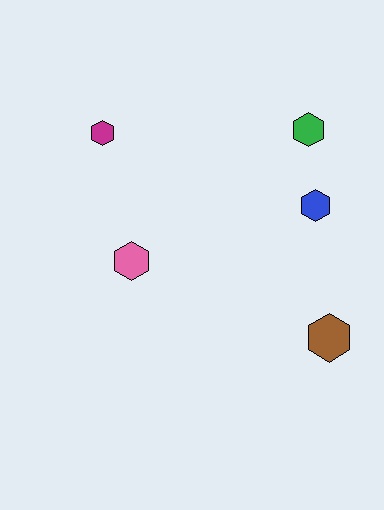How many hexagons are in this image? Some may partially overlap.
There are 5 hexagons.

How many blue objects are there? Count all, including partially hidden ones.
There is 1 blue object.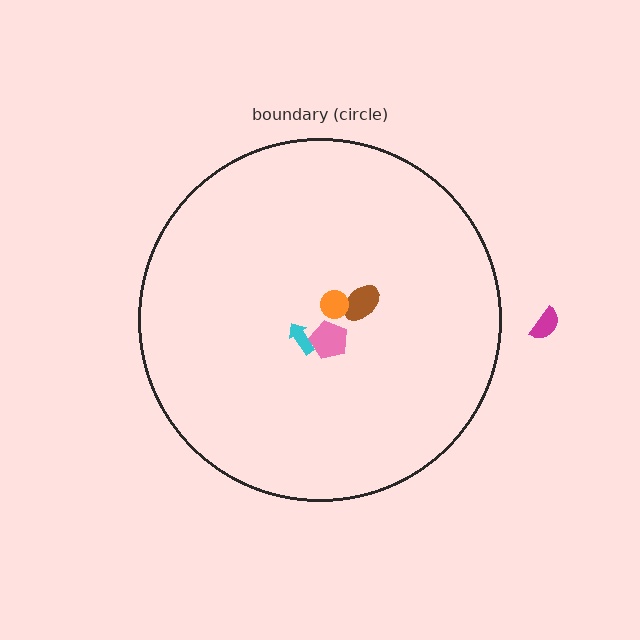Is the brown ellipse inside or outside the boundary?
Inside.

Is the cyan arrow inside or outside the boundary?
Inside.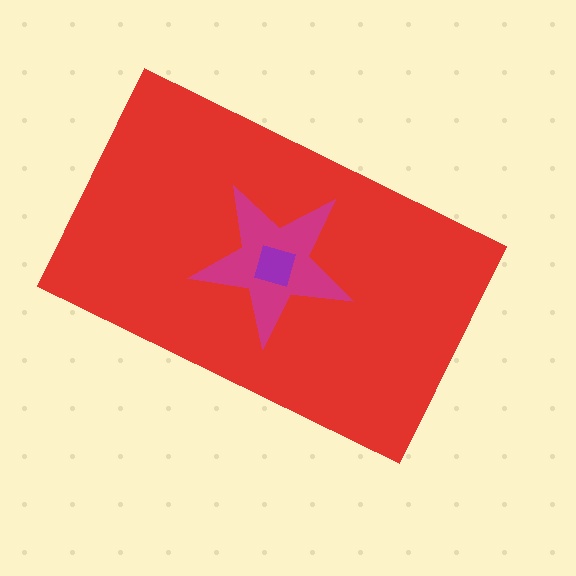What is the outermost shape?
The red rectangle.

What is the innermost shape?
The purple square.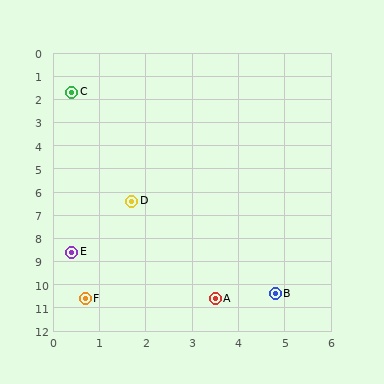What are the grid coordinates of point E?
Point E is at approximately (0.4, 8.6).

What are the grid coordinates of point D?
Point D is at approximately (1.7, 6.4).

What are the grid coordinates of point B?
Point B is at approximately (4.8, 10.4).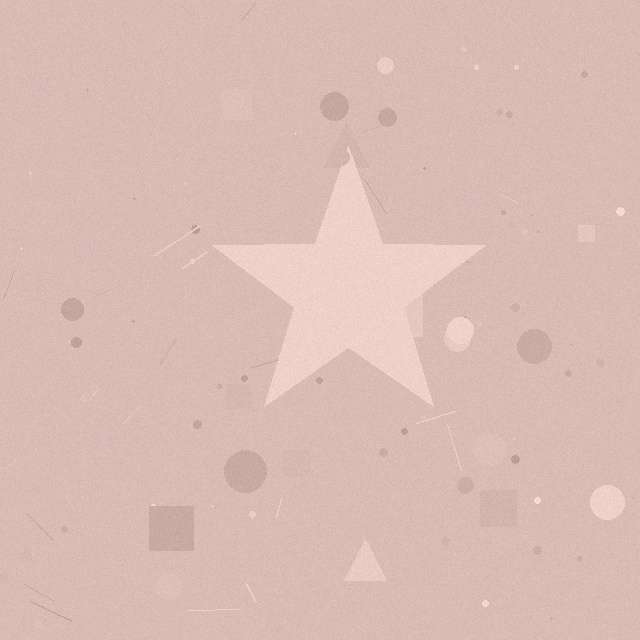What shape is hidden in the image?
A star is hidden in the image.